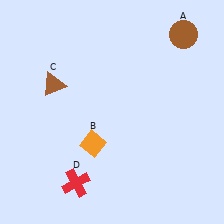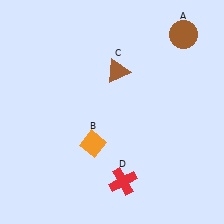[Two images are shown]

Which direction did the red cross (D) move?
The red cross (D) moved right.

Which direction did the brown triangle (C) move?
The brown triangle (C) moved right.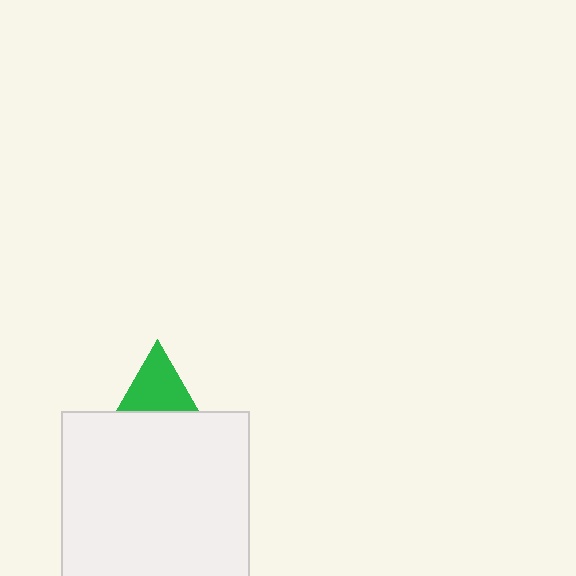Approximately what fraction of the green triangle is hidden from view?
Roughly 41% of the green triangle is hidden behind the white square.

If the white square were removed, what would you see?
You would see the complete green triangle.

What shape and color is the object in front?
The object in front is a white square.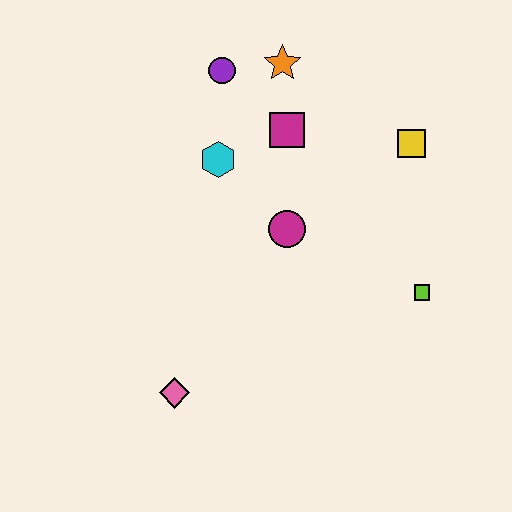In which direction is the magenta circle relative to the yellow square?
The magenta circle is to the left of the yellow square.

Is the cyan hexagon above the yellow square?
No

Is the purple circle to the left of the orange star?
Yes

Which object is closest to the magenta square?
The orange star is closest to the magenta square.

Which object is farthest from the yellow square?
The pink diamond is farthest from the yellow square.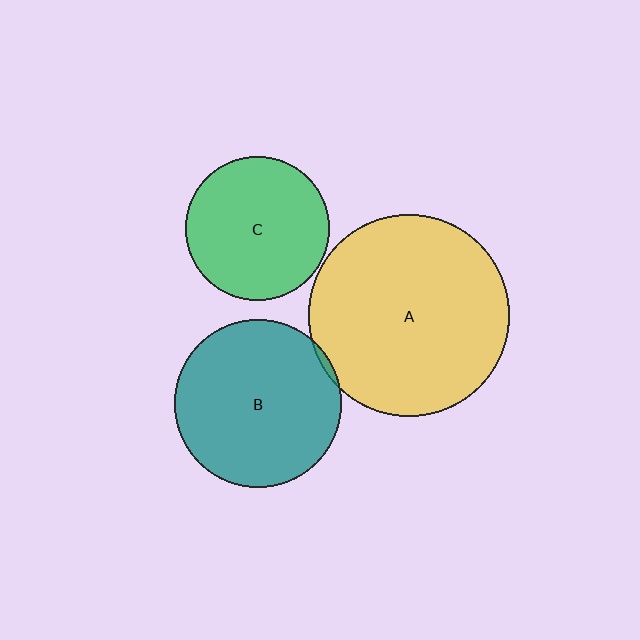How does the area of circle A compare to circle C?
Approximately 2.0 times.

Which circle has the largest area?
Circle A (yellow).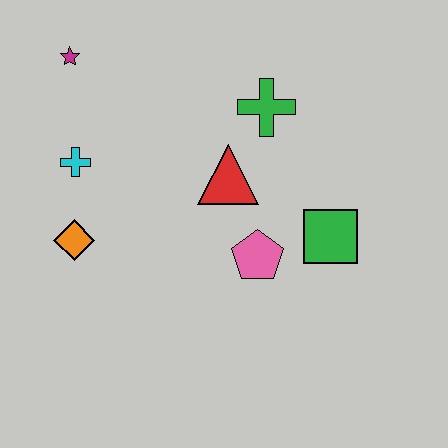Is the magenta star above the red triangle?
Yes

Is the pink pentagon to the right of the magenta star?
Yes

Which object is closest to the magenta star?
The cyan cross is closest to the magenta star.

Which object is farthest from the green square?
The magenta star is farthest from the green square.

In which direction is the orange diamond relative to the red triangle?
The orange diamond is to the left of the red triangle.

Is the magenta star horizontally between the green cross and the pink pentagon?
No